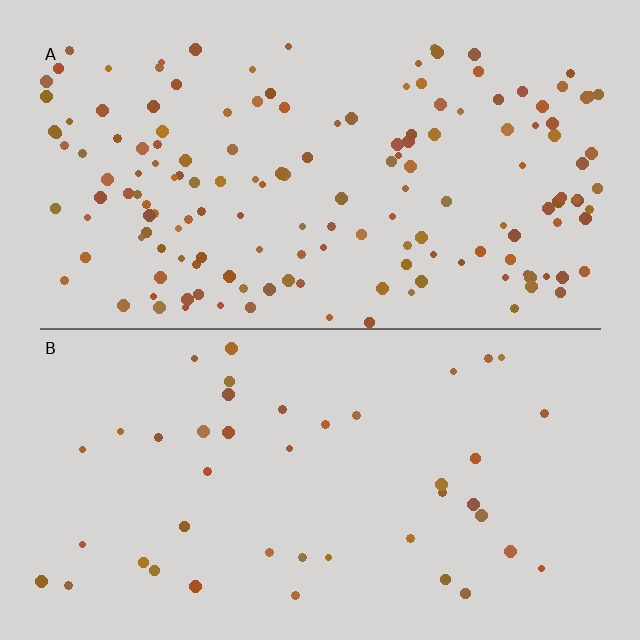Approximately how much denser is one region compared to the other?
Approximately 3.7× — region A over region B.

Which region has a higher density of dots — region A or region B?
A (the top).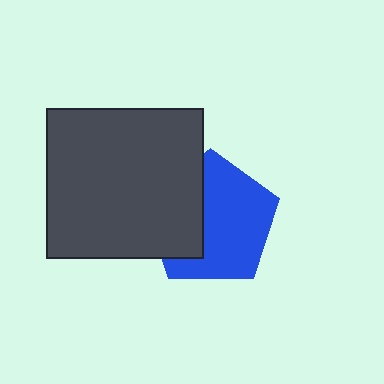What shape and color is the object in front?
The object in front is a dark gray rectangle.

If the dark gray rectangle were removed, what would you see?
You would see the complete blue pentagon.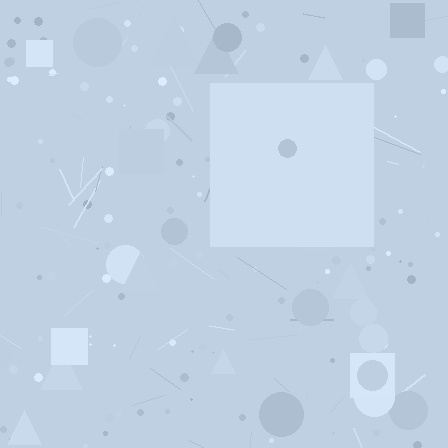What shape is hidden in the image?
A square is hidden in the image.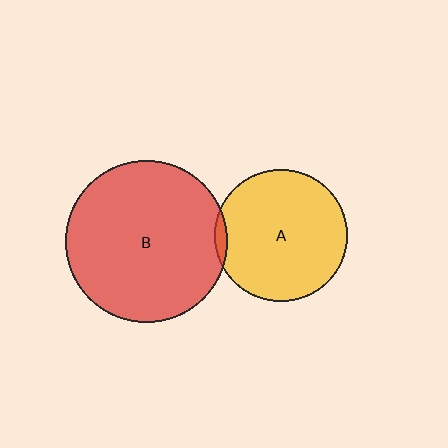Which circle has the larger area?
Circle B (red).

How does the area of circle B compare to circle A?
Approximately 1.5 times.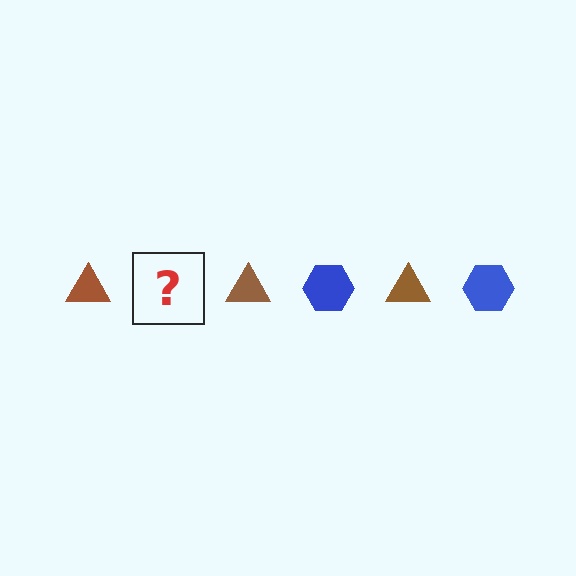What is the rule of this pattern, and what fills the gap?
The rule is that the pattern alternates between brown triangle and blue hexagon. The gap should be filled with a blue hexagon.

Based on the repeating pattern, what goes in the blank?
The blank should be a blue hexagon.